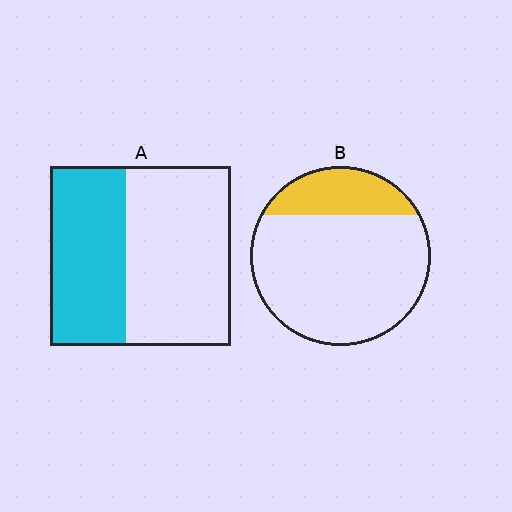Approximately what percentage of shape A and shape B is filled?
A is approximately 40% and B is approximately 20%.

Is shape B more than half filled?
No.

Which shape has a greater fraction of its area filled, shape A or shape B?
Shape A.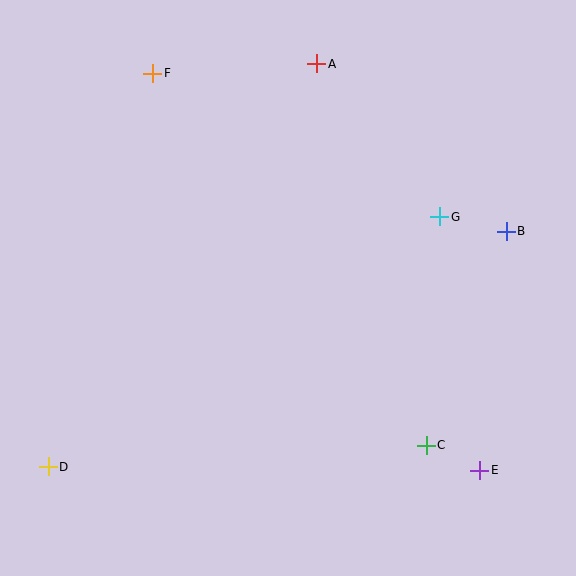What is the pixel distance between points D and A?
The distance between D and A is 484 pixels.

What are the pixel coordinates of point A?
Point A is at (317, 64).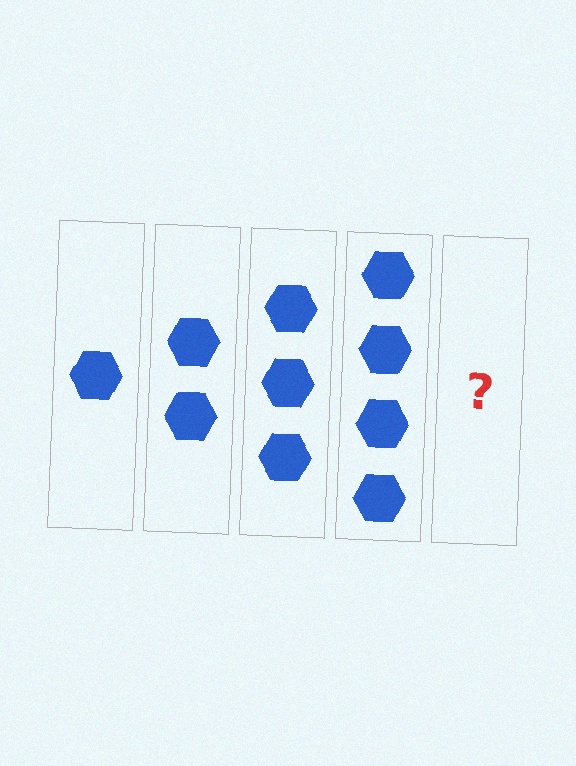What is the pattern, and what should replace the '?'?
The pattern is that each step adds one more hexagon. The '?' should be 5 hexagons.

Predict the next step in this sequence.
The next step is 5 hexagons.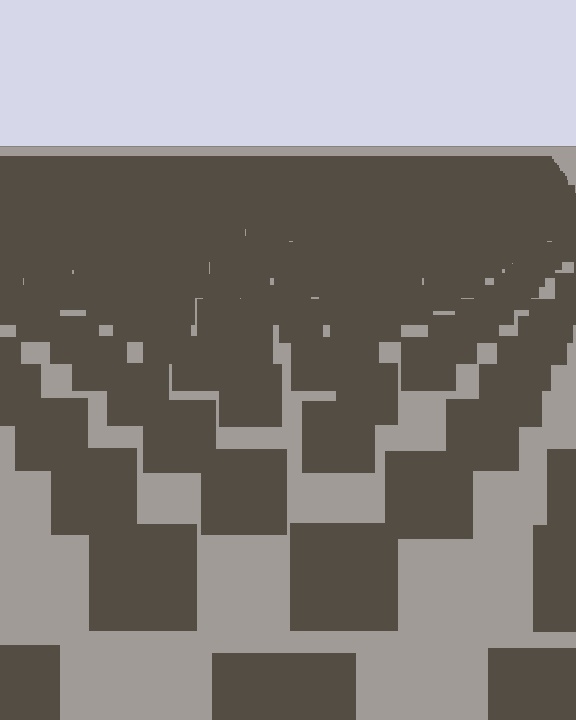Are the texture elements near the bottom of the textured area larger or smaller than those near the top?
Larger. Near the bottom, elements are closer to the viewer and appear at a bigger on-screen size.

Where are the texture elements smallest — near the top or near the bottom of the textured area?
Near the top.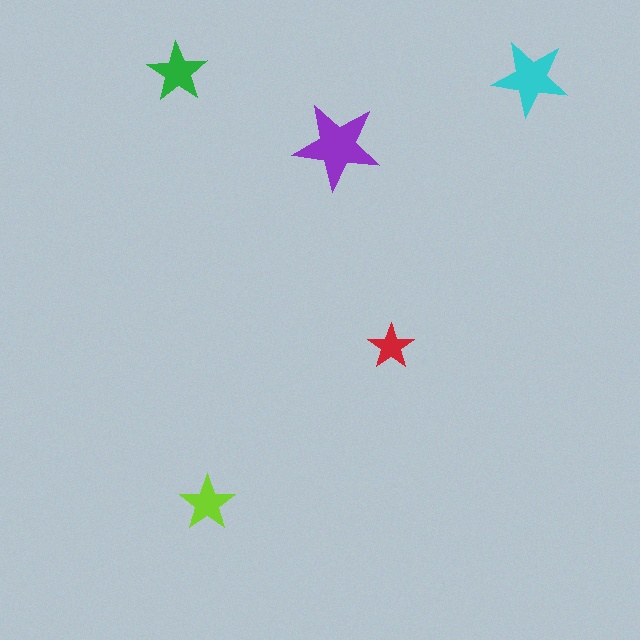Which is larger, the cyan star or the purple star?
The purple one.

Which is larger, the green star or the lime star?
The green one.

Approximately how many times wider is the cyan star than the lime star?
About 1.5 times wider.